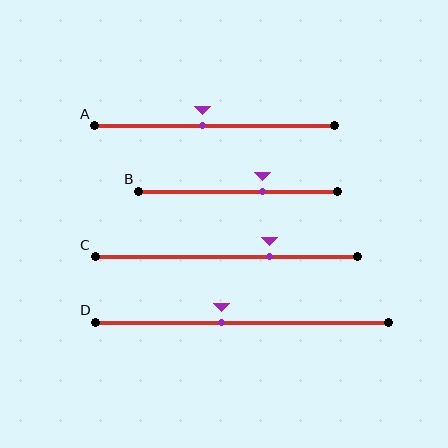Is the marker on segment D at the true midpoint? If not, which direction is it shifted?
No, the marker on segment D is shifted to the left by about 7% of the segment length.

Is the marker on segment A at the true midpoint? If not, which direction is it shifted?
No, the marker on segment A is shifted to the left by about 5% of the segment length.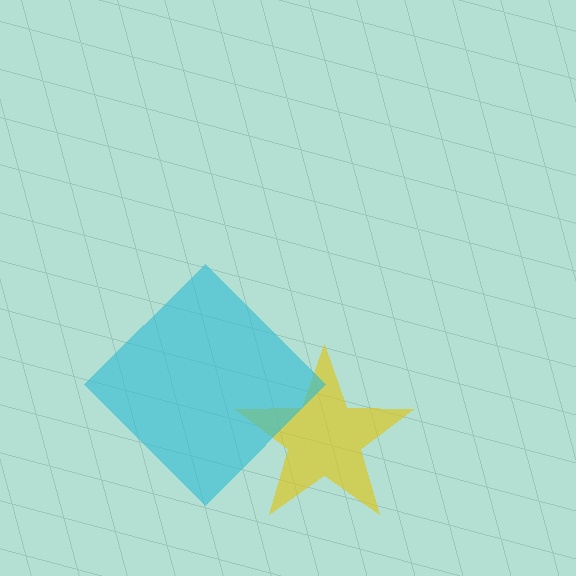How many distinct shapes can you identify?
There are 2 distinct shapes: a yellow star, a cyan diamond.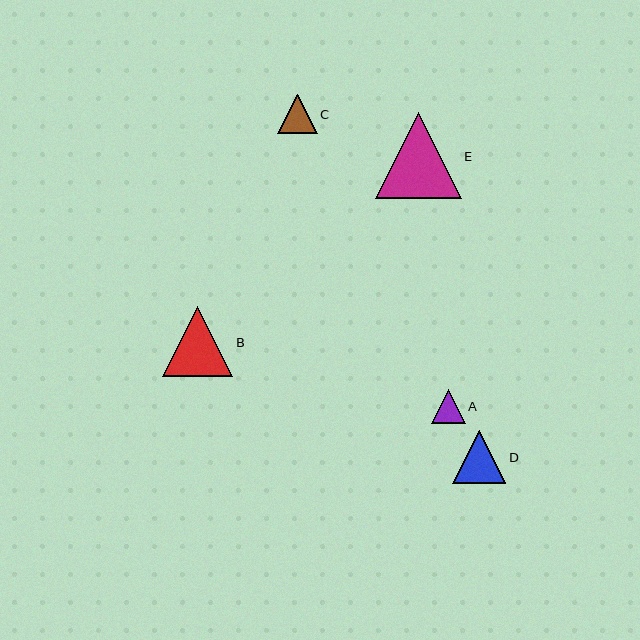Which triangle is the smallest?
Triangle A is the smallest with a size of approximately 34 pixels.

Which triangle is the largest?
Triangle E is the largest with a size of approximately 86 pixels.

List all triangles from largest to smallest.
From largest to smallest: E, B, D, C, A.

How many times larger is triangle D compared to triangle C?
Triangle D is approximately 1.4 times the size of triangle C.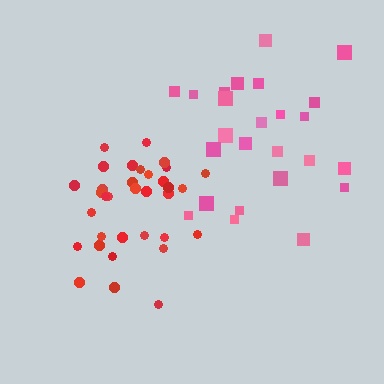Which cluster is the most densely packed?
Red.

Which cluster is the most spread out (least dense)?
Pink.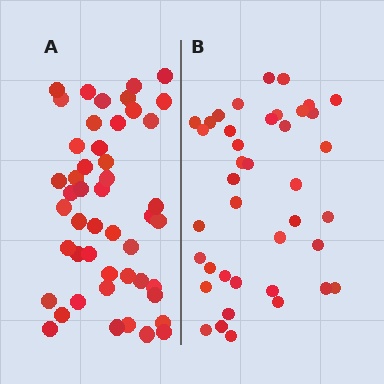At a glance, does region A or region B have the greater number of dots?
Region A (the left region) has more dots.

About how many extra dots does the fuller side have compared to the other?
Region A has roughly 8 or so more dots than region B.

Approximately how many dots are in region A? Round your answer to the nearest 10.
About 50 dots. (The exact count is 48, which rounds to 50.)